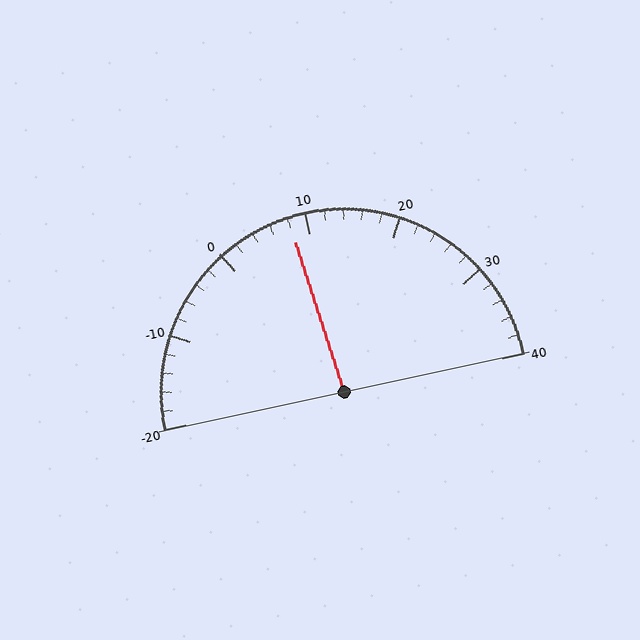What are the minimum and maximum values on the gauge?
The gauge ranges from -20 to 40.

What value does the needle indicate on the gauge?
The needle indicates approximately 8.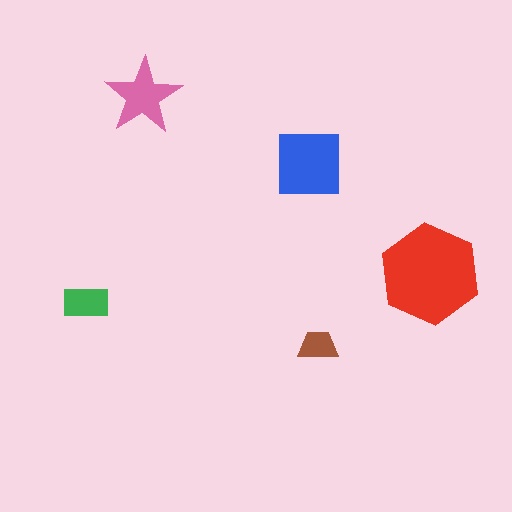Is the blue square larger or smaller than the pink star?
Larger.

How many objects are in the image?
There are 5 objects in the image.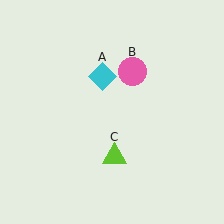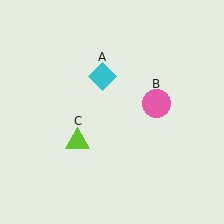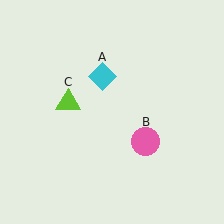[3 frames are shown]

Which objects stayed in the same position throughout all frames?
Cyan diamond (object A) remained stationary.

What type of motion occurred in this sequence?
The pink circle (object B), lime triangle (object C) rotated clockwise around the center of the scene.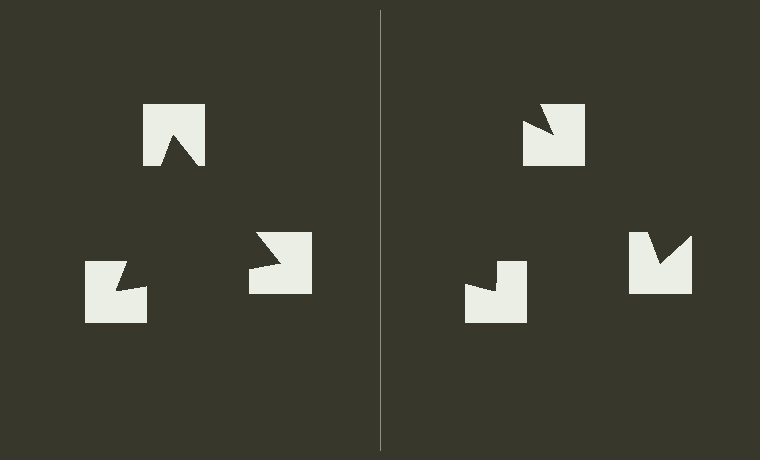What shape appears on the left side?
An illusory triangle.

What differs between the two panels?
The notched squares are positioned identically on both sides; only the wedge orientations differ. On the left they align to a triangle; on the right they are misaligned.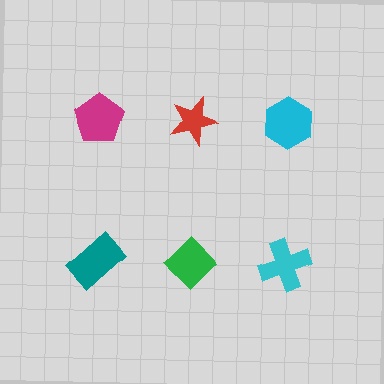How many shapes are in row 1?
3 shapes.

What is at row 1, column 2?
A red star.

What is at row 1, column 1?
A magenta pentagon.